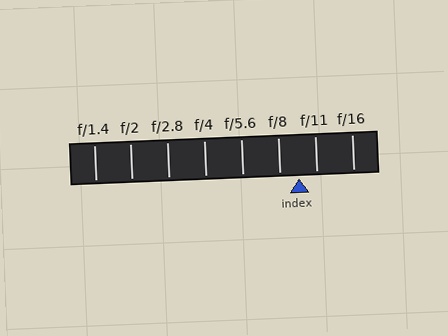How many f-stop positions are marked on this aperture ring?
There are 8 f-stop positions marked.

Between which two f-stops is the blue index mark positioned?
The index mark is between f/8 and f/11.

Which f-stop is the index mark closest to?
The index mark is closest to f/11.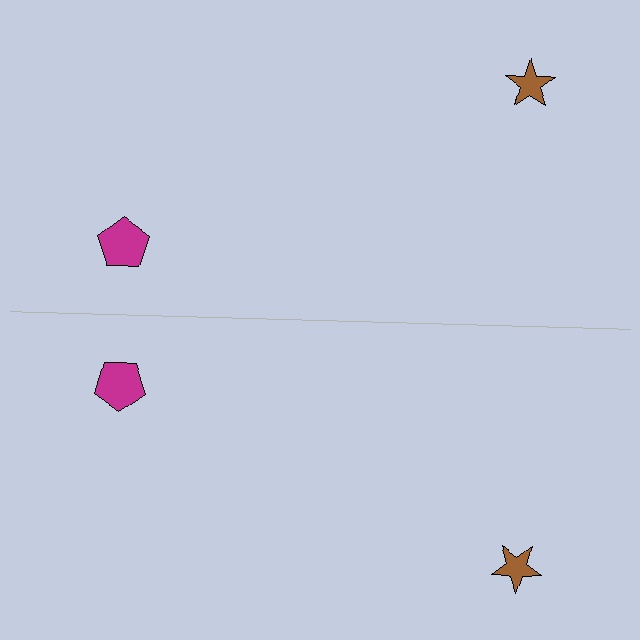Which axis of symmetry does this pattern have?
The pattern has a horizontal axis of symmetry running through the center of the image.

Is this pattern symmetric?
Yes, this pattern has bilateral (reflection) symmetry.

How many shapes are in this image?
There are 4 shapes in this image.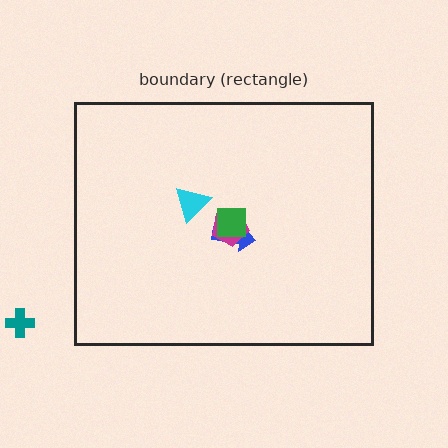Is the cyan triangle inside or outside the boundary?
Inside.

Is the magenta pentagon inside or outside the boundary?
Inside.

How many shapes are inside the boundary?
4 inside, 1 outside.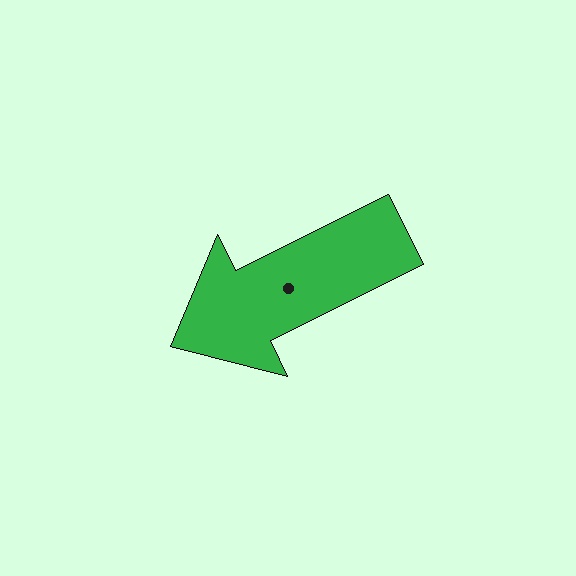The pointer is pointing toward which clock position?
Roughly 8 o'clock.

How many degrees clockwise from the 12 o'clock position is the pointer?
Approximately 244 degrees.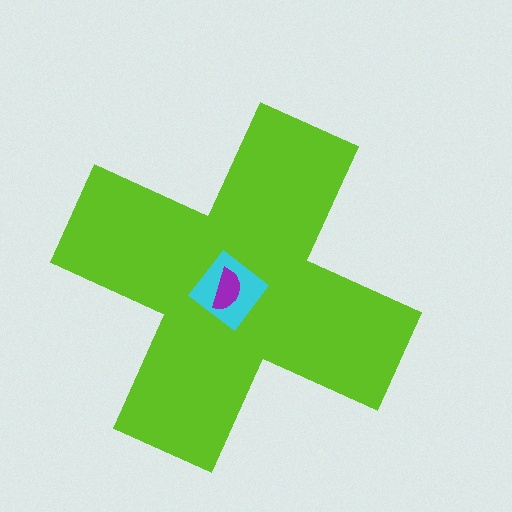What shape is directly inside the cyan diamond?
The purple semicircle.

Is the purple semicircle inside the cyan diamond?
Yes.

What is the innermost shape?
The purple semicircle.